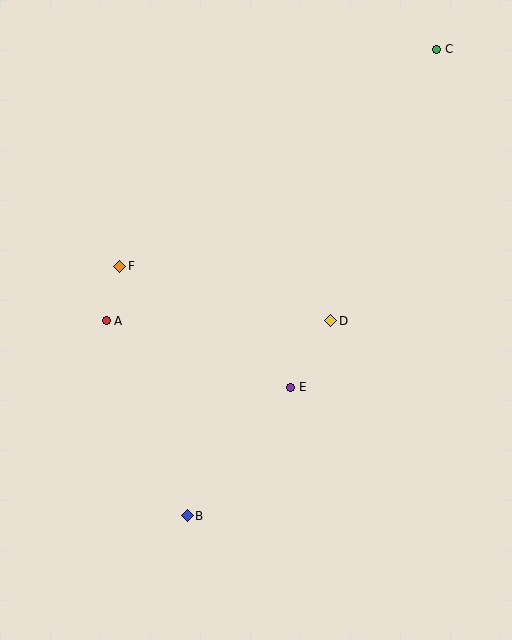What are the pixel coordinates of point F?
Point F is at (120, 266).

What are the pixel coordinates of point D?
Point D is at (331, 321).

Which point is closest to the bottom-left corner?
Point B is closest to the bottom-left corner.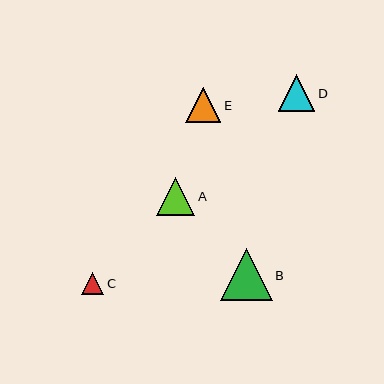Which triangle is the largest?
Triangle B is the largest with a size of approximately 51 pixels.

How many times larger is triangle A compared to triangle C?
Triangle A is approximately 1.7 times the size of triangle C.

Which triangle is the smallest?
Triangle C is the smallest with a size of approximately 22 pixels.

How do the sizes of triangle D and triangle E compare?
Triangle D and triangle E are approximately the same size.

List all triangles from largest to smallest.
From largest to smallest: B, A, D, E, C.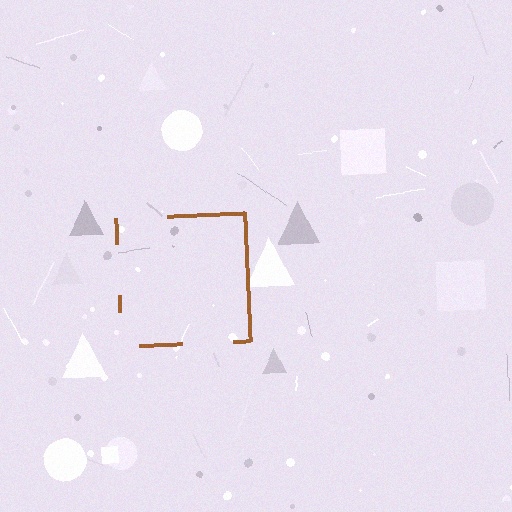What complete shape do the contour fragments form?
The contour fragments form a square.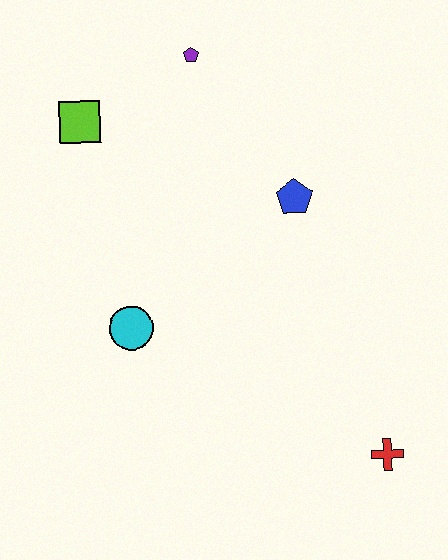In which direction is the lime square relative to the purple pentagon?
The lime square is to the left of the purple pentagon.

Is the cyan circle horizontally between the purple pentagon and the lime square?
Yes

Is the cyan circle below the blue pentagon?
Yes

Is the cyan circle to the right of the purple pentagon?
No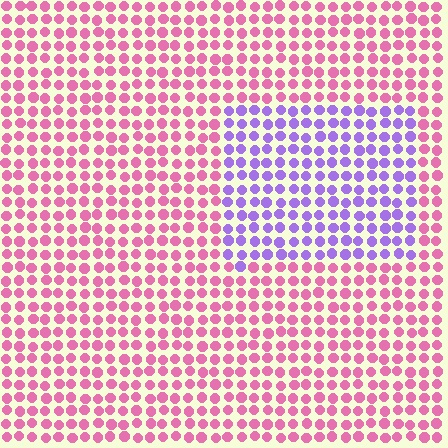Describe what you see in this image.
The image is filled with small pink elements in a uniform arrangement. A rectangle-shaped region is visible where the elements are tinted to a slightly different hue, forming a subtle color boundary.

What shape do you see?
I see a rectangle.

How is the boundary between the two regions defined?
The boundary is defined purely by a slight shift in hue (about 62 degrees). Spacing, size, and orientation are identical on both sides.